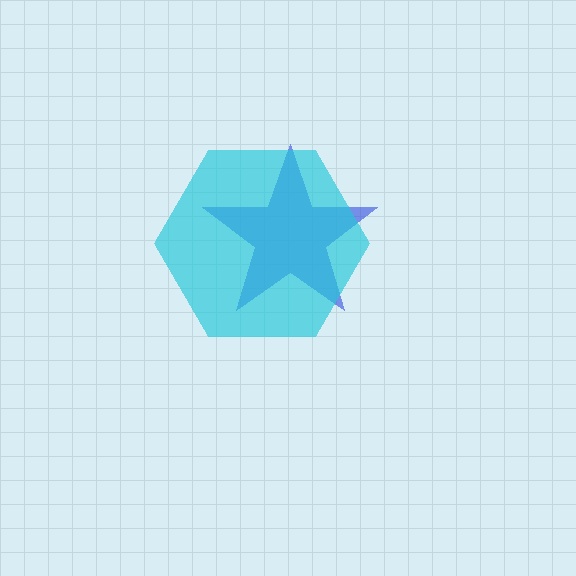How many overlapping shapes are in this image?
There are 2 overlapping shapes in the image.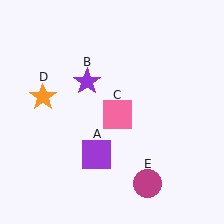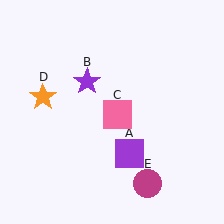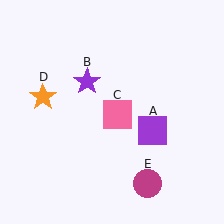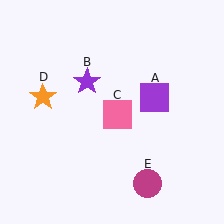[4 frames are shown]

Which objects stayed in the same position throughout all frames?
Purple star (object B) and pink square (object C) and orange star (object D) and magenta circle (object E) remained stationary.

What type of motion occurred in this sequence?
The purple square (object A) rotated counterclockwise around the center of the scene.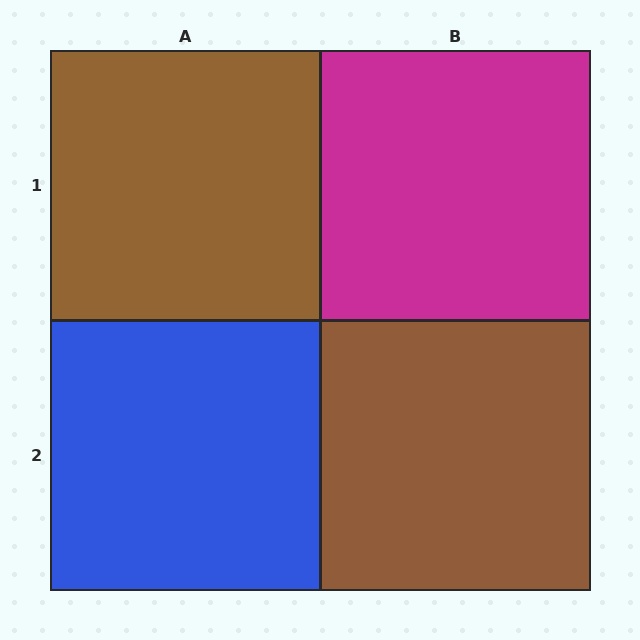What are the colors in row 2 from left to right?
Blue, brown.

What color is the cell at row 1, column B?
Magenta.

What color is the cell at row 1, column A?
Brown.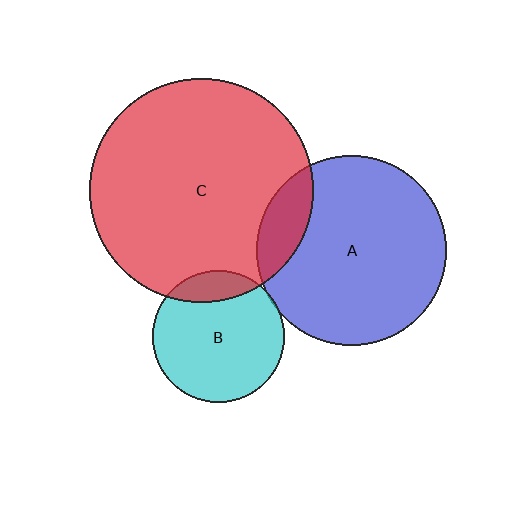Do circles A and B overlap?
Yes.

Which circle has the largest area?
Circle C (red).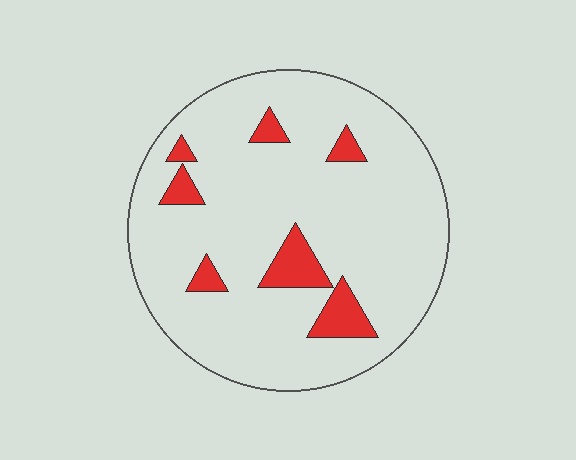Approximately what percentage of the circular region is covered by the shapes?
Approximately 10%.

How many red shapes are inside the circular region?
7.